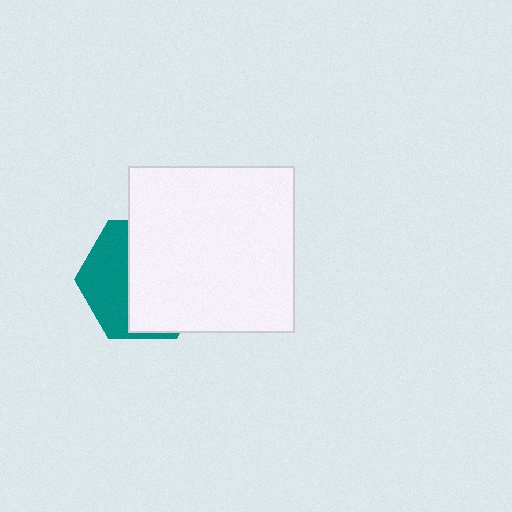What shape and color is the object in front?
The object in front is a white square.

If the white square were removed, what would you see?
You would see the complete teal hexagon.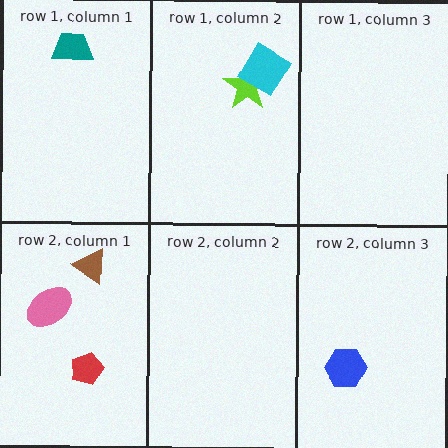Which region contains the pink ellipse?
The row 2, column 1 region.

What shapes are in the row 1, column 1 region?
The teal trapezoid.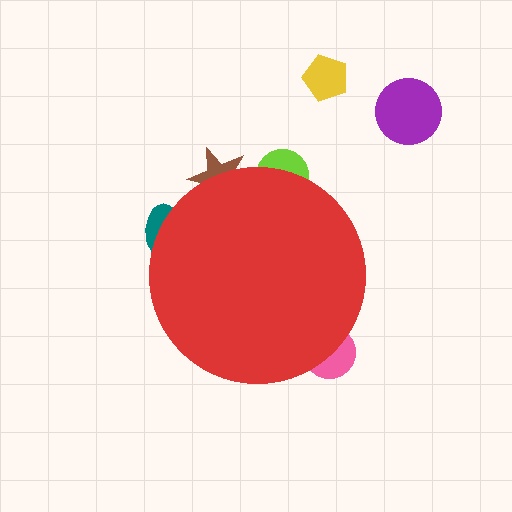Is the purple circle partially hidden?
No, the purple circle is fully visible.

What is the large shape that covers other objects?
A red circle.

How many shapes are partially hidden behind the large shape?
4 shapes are partially hidden.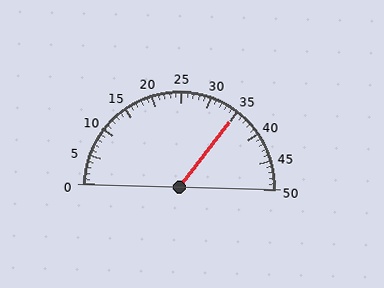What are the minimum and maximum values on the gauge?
The gauge ranges from 0 to 50.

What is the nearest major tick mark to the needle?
The nearest major tick mark is 35.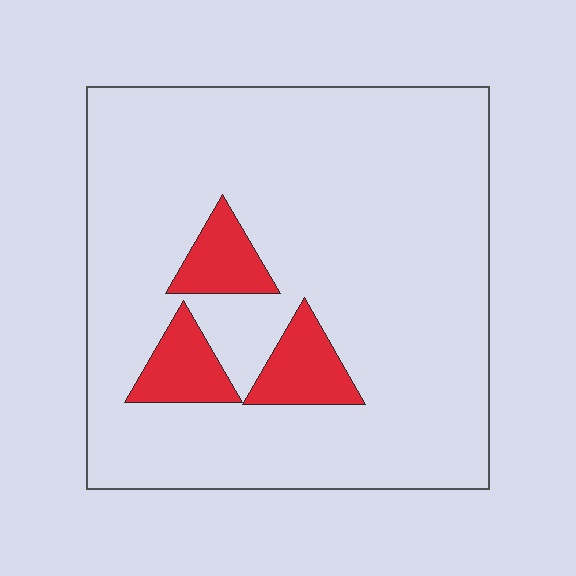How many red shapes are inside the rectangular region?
3.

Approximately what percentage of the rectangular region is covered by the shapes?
Approximately 10%.